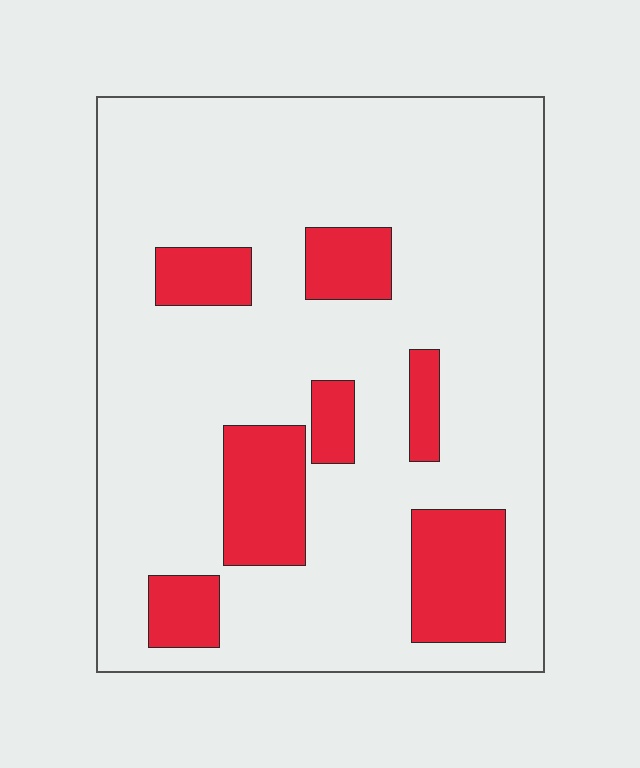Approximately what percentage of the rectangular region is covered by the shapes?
Approximately 20%.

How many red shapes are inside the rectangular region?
7.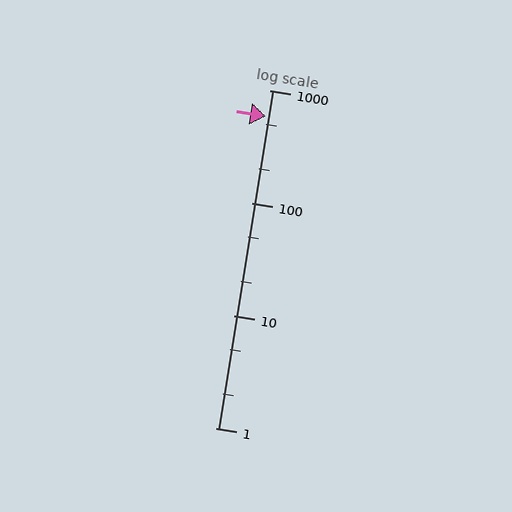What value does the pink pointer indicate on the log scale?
The pointer indicates approximately 580.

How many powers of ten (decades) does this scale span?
The scale spans 3 decades, from 1 to 1000.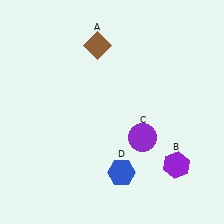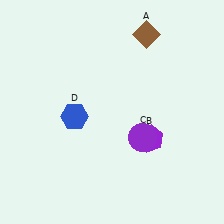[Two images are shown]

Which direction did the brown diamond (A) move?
The brown diamond (A) moved right.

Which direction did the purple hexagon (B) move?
The purple hexagon (B) moved left.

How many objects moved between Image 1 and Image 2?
3 objects moved between the two images.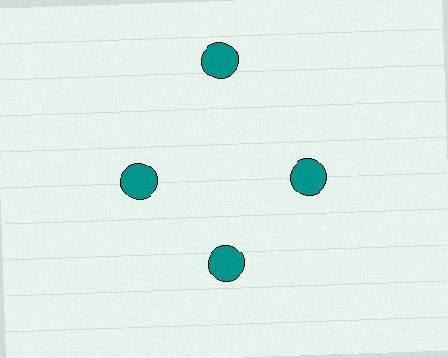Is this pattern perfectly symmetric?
No. The 4 teal circles are arranged in a ring, but one element near the 12 o'clock position is pushed outward from the center, breaking the 4-fold rotational symmetry.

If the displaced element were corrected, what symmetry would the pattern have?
It would have 4-fold rotational symmetry — the pattern would map onto itself every 90 degrees.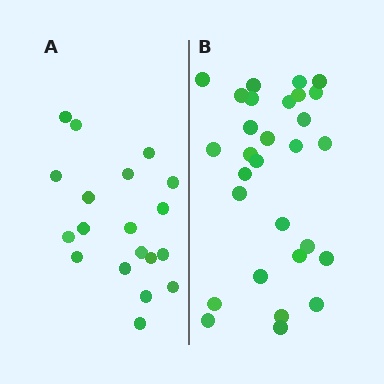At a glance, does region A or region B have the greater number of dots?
Region B (the right region) has more dots.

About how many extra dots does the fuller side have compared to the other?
Region B has roughly 10 or so more dots than region A.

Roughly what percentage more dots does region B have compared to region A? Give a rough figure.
About 55% more.